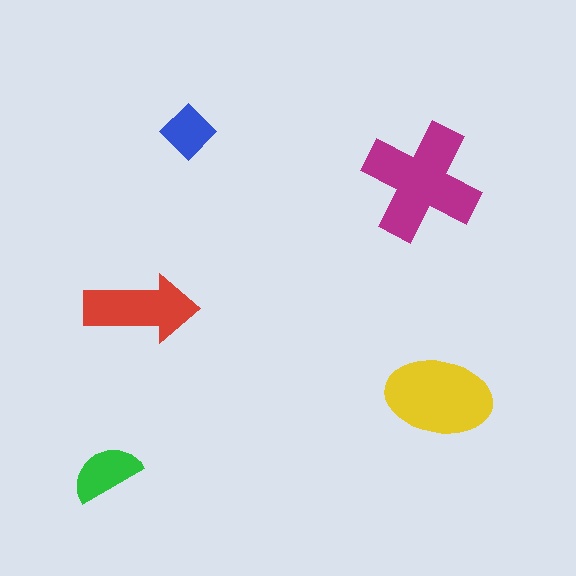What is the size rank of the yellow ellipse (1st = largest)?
2nd.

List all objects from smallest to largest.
The blue diamond, the green semicircle, the red arrow, the yellow ellipse, the magenta cross.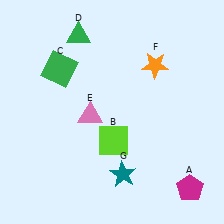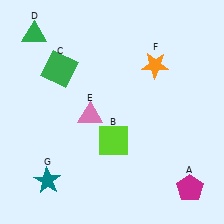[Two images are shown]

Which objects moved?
The objects that moved are: the green triangle (D), the teal star (G).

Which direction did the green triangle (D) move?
The green triangle (D) moved left.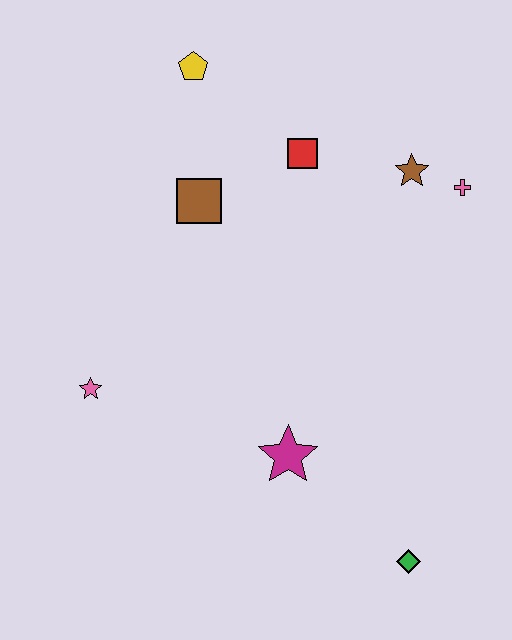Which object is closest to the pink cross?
The brown star is closest to the pink cross.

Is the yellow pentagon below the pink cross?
No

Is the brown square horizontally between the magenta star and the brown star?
No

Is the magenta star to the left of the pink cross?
Yes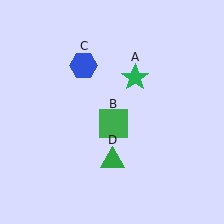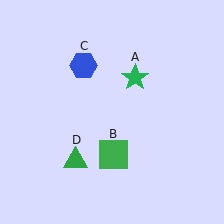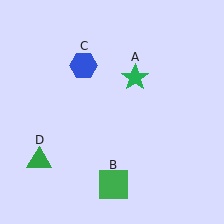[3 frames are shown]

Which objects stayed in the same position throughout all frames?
Green star (object A) and blue hexagon (object C) remained stationary.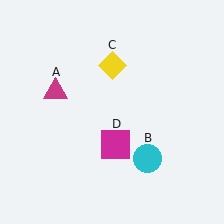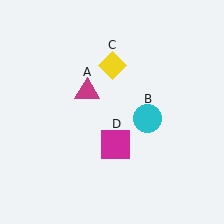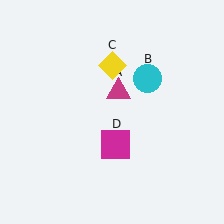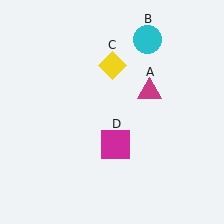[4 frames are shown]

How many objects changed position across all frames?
2 objects changed position: magenta triangle (object A), cyan circle (object B).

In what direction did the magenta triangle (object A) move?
The magenta triangle (object A) moved right.